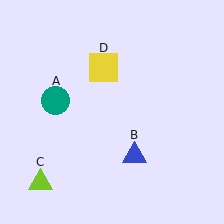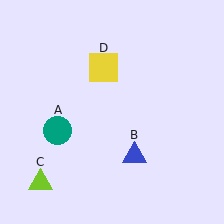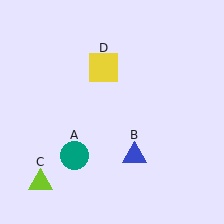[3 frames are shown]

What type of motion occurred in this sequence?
The teal circle (object A) rotated counterclockwise around the center of the scene.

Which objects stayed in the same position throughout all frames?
Blue triangle (object B) and lime triangle (object C) and yellow square (object D) remained stationary.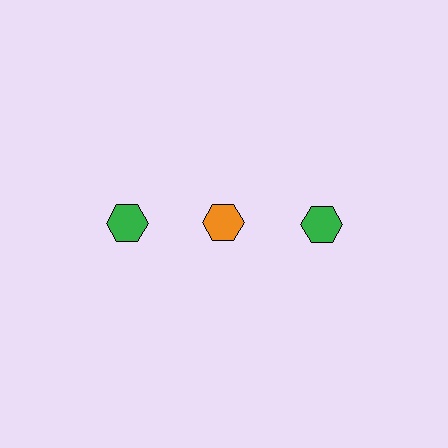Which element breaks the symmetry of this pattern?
The orange hexagon in the top row, second from left column breaks the symmetry. All other shapes are green hexagons.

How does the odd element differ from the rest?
It has a different color: orange instead of green.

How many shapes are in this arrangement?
There are 3 shapes arranged in a grid pattern.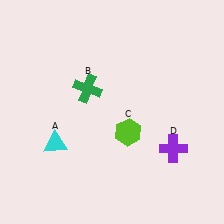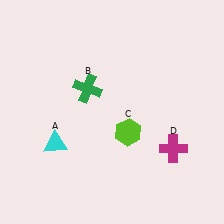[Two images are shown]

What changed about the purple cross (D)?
In Image 1, D is purple. In Image 2, it changed to magenta.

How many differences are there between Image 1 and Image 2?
There is 1 difference between the two images.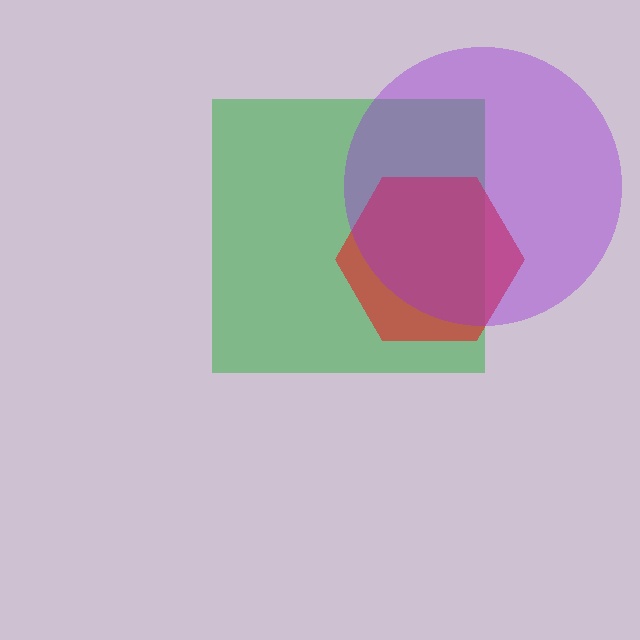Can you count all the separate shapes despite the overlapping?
Yes, there are 3 separate shapes.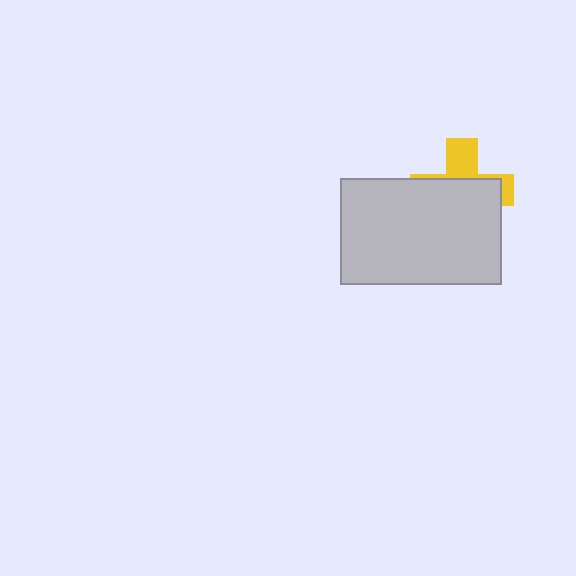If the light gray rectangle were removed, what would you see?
You would see the complete yellow cross.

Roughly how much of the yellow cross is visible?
A small part of it is visible (roughly 34%).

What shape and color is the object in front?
The object in front is a light gray rectangle.